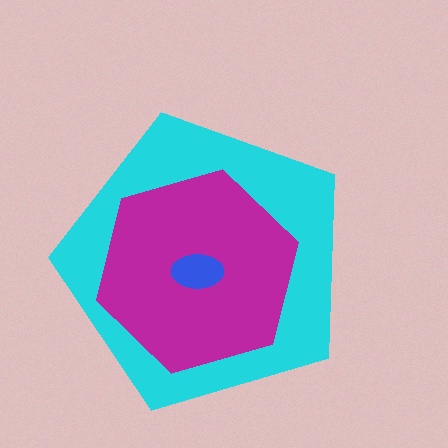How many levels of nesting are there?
3.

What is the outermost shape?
The cyan pentagon.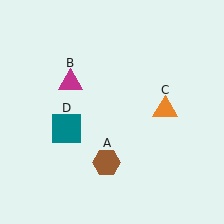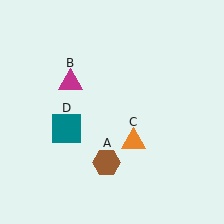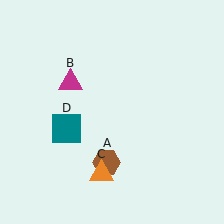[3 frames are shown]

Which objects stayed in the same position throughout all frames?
Brown hexagon (object A) and magenta triangle (object B) and teal square (object D) remained stationary.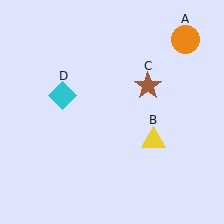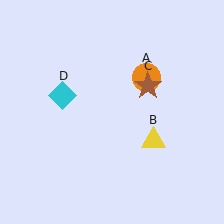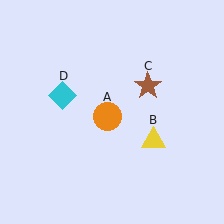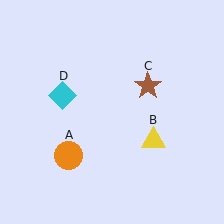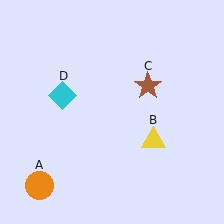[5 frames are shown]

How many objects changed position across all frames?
1 object changed position: orange circle (object A).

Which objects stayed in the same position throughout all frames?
Yellow triangle (object B) and brown star (object C) and cyan diamond (object D) remained stationary.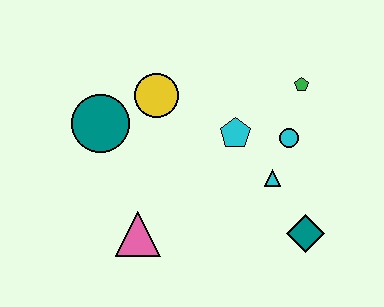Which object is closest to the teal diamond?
The cyan triangle is closest to the teal diamond.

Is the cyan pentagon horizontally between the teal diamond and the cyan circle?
No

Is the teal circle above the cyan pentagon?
Yes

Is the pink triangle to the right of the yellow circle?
No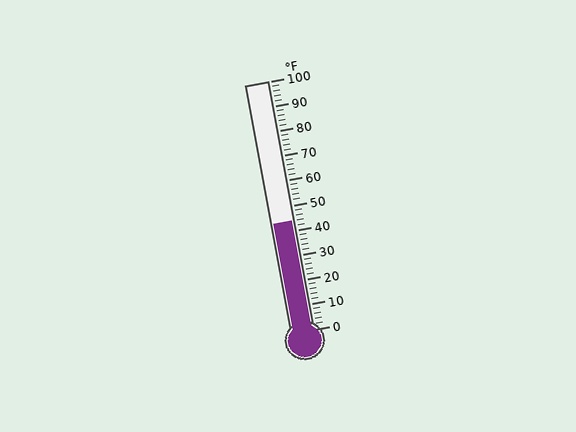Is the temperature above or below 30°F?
The temperature is above 30°F.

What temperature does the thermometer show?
The thermometer shows approximately 44°F.